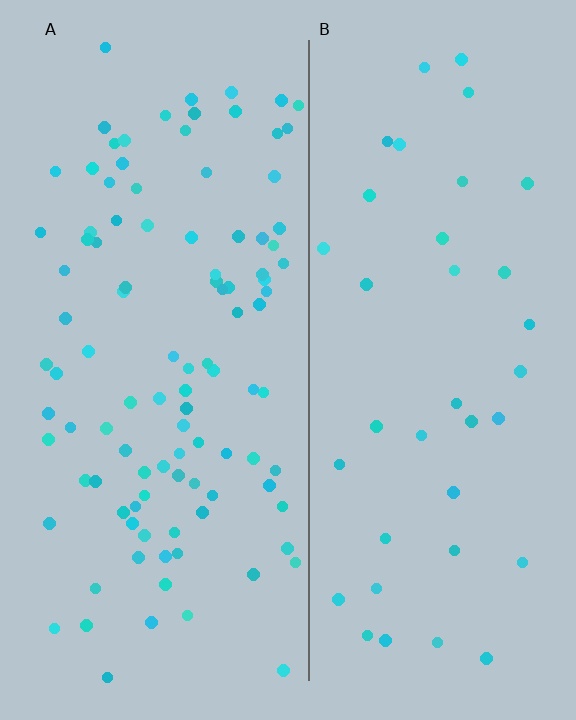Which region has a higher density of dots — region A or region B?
A (the left).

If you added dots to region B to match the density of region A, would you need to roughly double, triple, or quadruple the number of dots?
Approximately triple.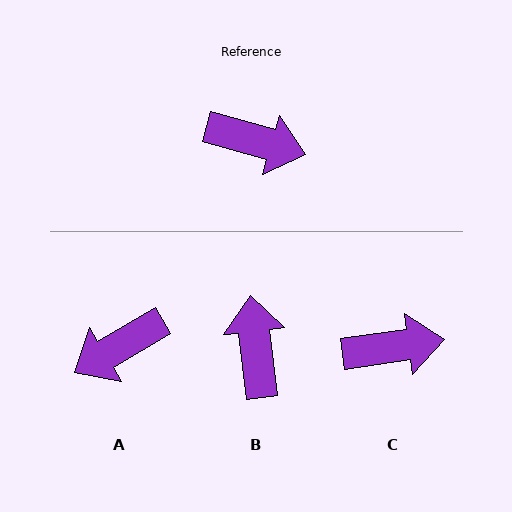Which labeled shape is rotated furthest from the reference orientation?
A, about 134 degrees away.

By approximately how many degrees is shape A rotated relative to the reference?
Approximately 134 degrees clockwise.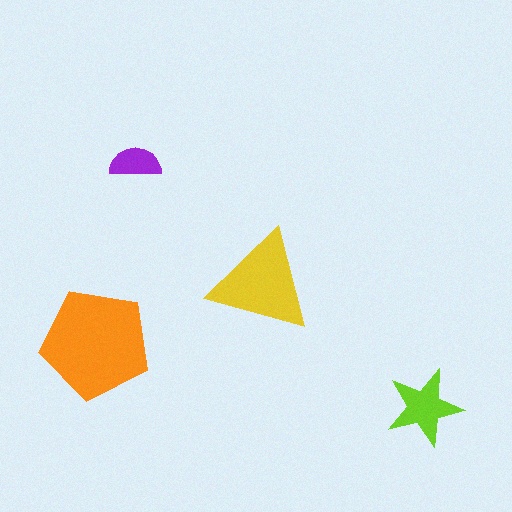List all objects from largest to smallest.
The orange pentagon, the yellow triangle, the lime star, the purple semicircle.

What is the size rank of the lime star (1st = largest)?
3rd.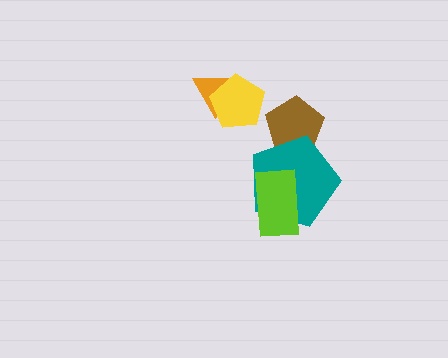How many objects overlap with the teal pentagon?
2 objects overlap with the teal pentagon.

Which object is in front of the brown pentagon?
The teal pentagon is in front of the brown pentagon.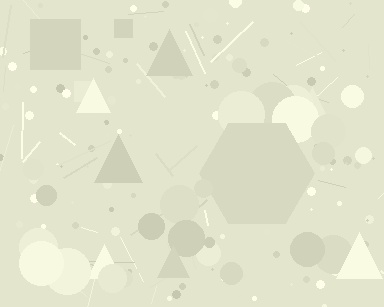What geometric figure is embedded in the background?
A hexagon is embedded in the background.